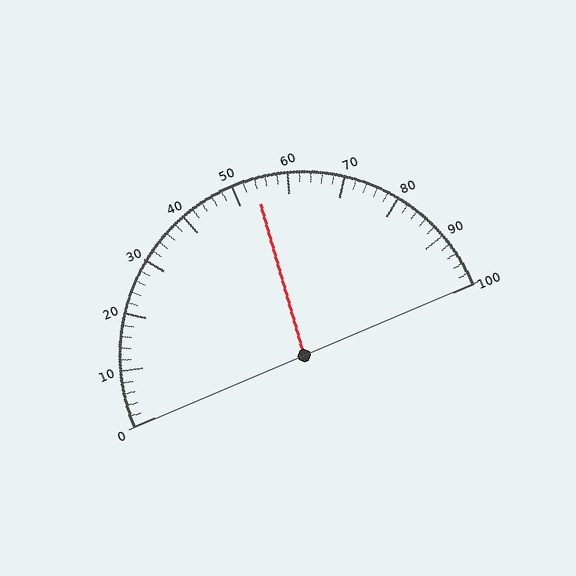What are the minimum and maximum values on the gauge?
The gauge ranges from 0 to 100.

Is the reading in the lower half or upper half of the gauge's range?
The reading is in the upper half of the range (0 to 100).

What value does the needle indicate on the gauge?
The needle indicates approximately 54.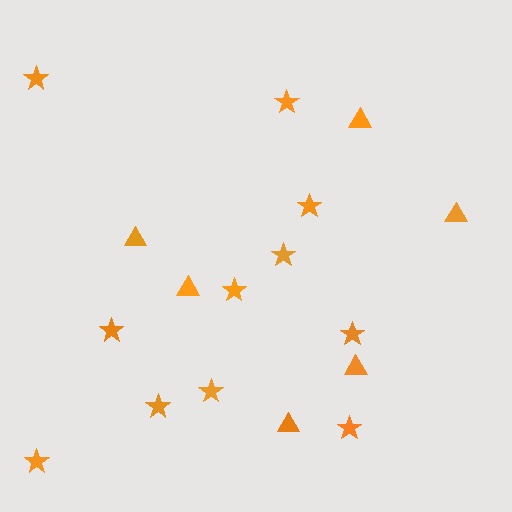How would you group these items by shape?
There are 2 groups: one group of triangles (6) and one group of stars (11).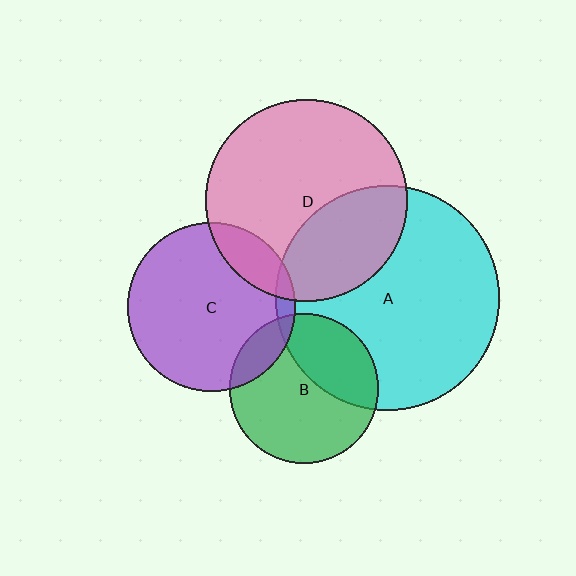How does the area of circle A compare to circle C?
Approximately 1.8 times.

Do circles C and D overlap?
Yes.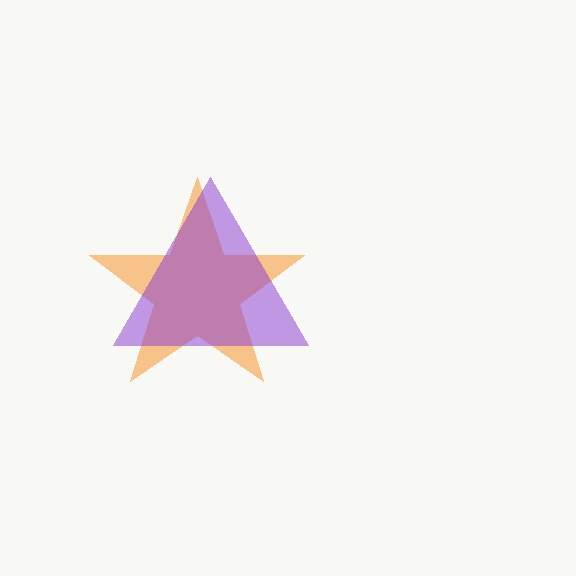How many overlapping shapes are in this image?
There are 2 overlapping shapes in the image.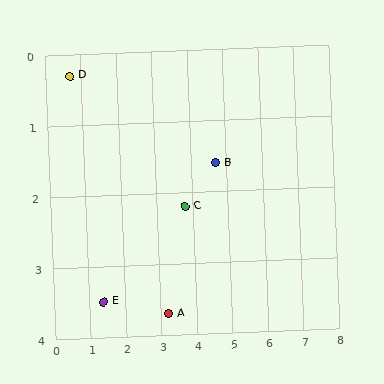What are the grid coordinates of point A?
Point A is at approximately (3.2, 3.7).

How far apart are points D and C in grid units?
Points D and C are about 3.6 grid units apart.